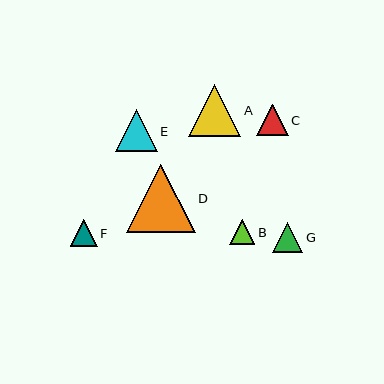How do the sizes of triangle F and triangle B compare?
Triangle F and triangle B are approximately the same size.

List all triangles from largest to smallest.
From largest to smallest: D, A, E, C, G, F, B.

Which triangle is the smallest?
Triangle B is the smallest with a size of approximately 25 pixels.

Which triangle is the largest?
Triangle D is the largest with a size of approximately 68 pixels.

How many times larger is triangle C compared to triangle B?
Triangle C is approximately 1.3 times the size of triangle B.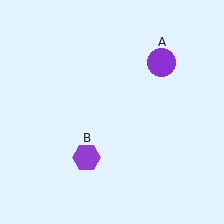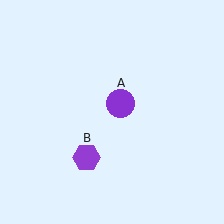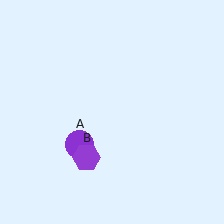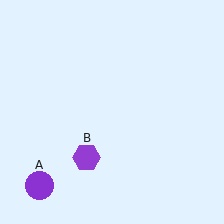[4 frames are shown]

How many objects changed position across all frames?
1 object changed position: purple circle (object A).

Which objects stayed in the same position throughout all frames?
Purple hexagon (object B) remained stationary.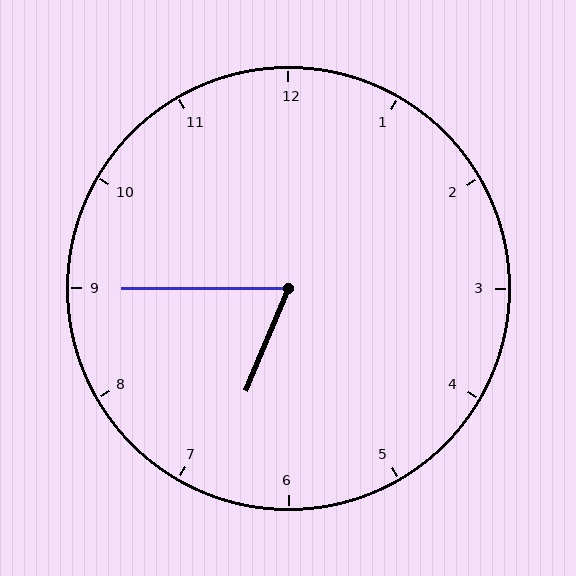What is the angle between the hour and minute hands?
Approximately 68 degrees.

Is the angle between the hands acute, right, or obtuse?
It is acute.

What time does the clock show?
6:45.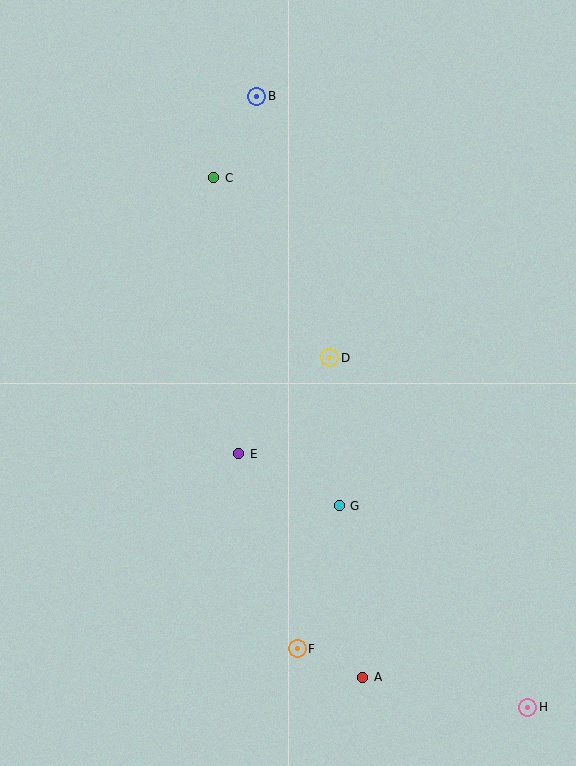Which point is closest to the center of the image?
Point D at (330, 358) is closest to the center.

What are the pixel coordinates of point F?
Point F is at (297, 649).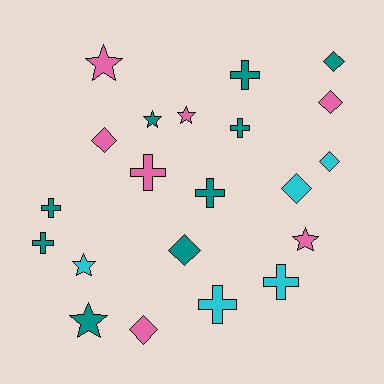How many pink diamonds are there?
There are 3 pink diamonds.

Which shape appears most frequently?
Cross, with 8 objects.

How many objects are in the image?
There are 21 objects.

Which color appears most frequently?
Teal, with 9 objects.